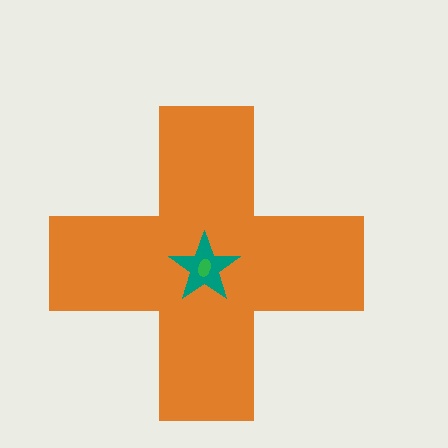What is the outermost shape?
The orange cross.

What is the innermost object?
The green ellipse.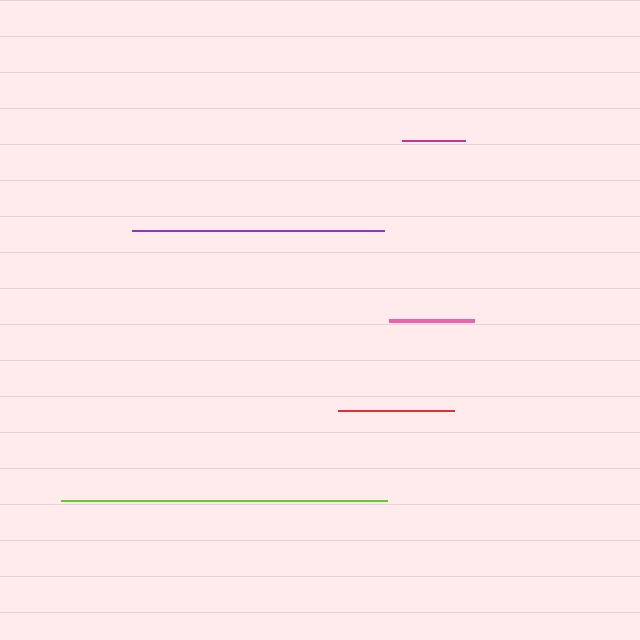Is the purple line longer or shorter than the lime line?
The lime line is longer than the purple line.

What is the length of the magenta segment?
The magenta segment is approximately 64 pixels long.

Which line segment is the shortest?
The magenta line is the shortest at approximately 64 pixels.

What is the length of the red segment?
The red segment is approximately 116 pixels long.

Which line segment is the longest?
The lime line is the longest at approximately 326 pixels.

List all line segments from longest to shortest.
From longest to shortest: lime, purple, red, pink, magenta.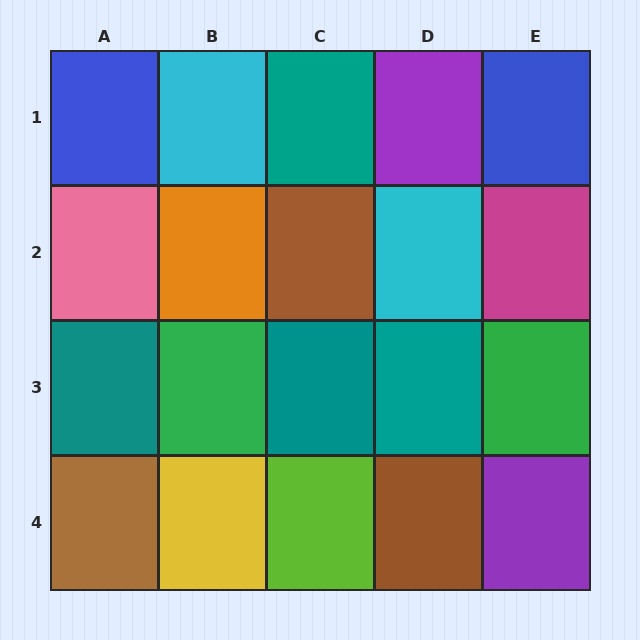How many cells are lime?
1 cell is lime.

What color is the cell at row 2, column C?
Brown.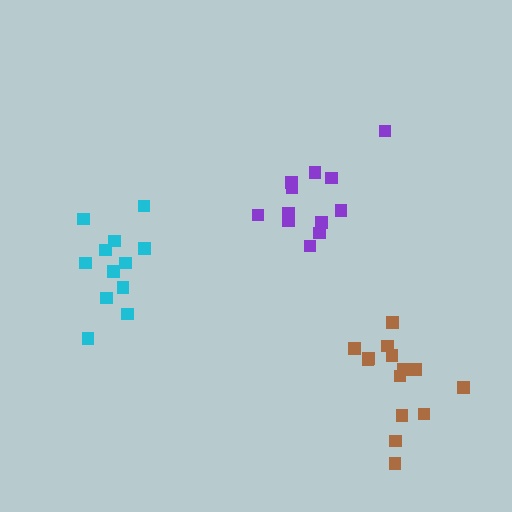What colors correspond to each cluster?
The clusters are colored: purple, cyan, brown.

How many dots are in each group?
Group 1: 12 dots, Group 2: 12 dots, Group 3: 14 dots (38 total).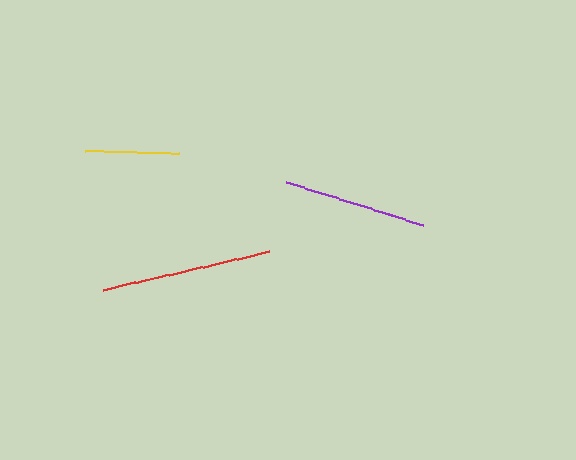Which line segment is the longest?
The red line is the longest at approximately 170 pixels.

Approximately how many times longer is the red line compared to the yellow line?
The red line is approximately 1.8 times the length of the yellow line.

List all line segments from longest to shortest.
From longest to shortest: red, purple, yellow.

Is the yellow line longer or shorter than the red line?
The red line is longer than the yellow line.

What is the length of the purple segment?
The purple segment is approximately 144 pixels long.